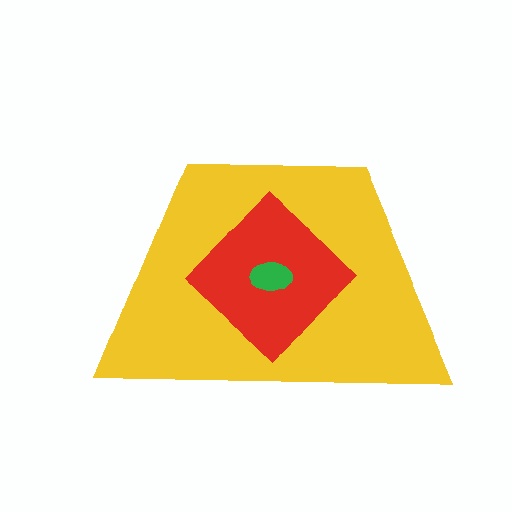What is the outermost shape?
The yellow trapezoid.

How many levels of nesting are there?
3.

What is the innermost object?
The green ellipse.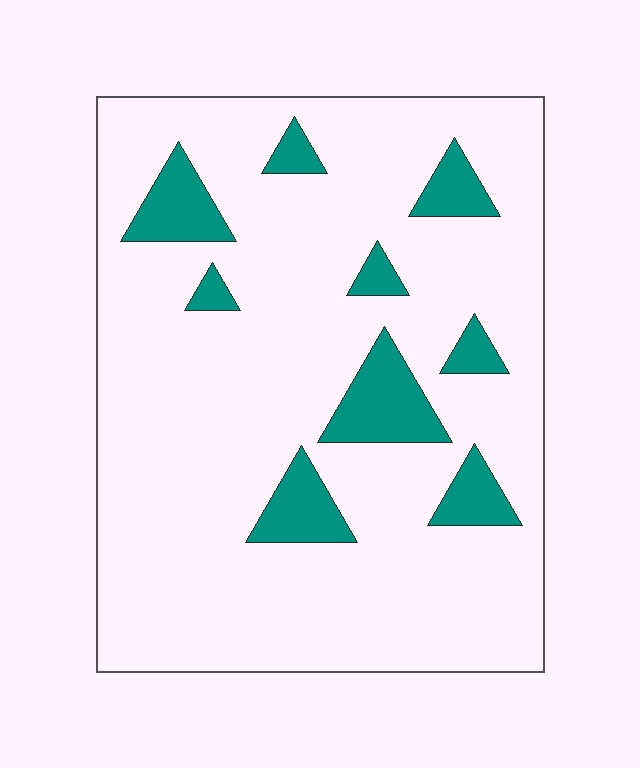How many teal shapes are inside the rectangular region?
9.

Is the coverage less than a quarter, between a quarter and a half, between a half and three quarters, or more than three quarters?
Less than a quarter.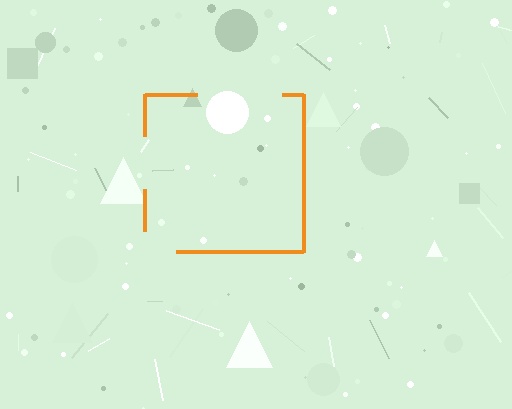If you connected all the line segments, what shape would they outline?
They would outline a square.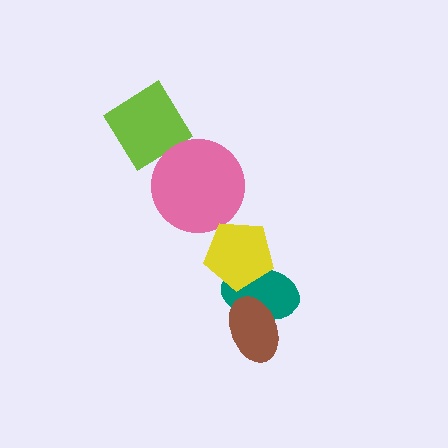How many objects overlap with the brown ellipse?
1 object overlaps with the brown ellipse.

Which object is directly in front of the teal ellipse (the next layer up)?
The brown ellipse is directly in front of the teal ellipse.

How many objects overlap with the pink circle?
0 objects overlap with the pink circle.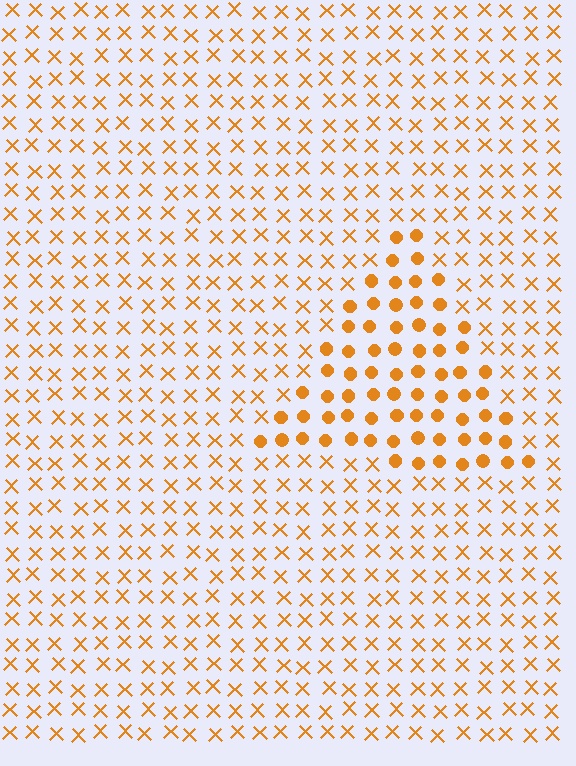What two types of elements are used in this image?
The image uses circles inside the triangle region and X marks outside it.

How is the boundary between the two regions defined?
The boundary is defined by a change in element shape: circles inside vs. X marks outside. All elements share the same color and spacing.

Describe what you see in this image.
The image is filled with small orange elements arranged in a uniform grid. A triangle-shaped region contains circles, while the surrounding area contains X marks. The boundary is defined purely by the change in element shape.